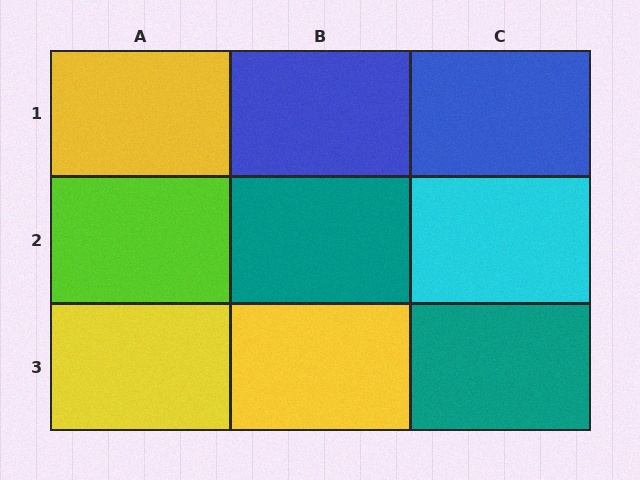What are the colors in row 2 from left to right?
Lime, teal, cyan.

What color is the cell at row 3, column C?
Teal.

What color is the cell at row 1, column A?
Yellow.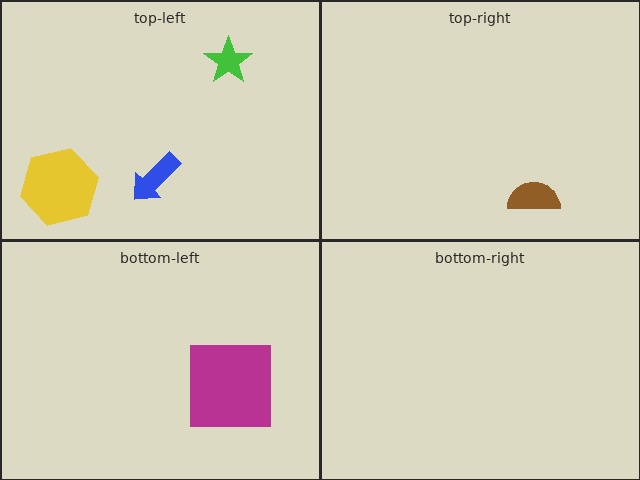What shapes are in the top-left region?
The green star, the blue arrow, the yellow hexagon.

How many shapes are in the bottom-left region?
1.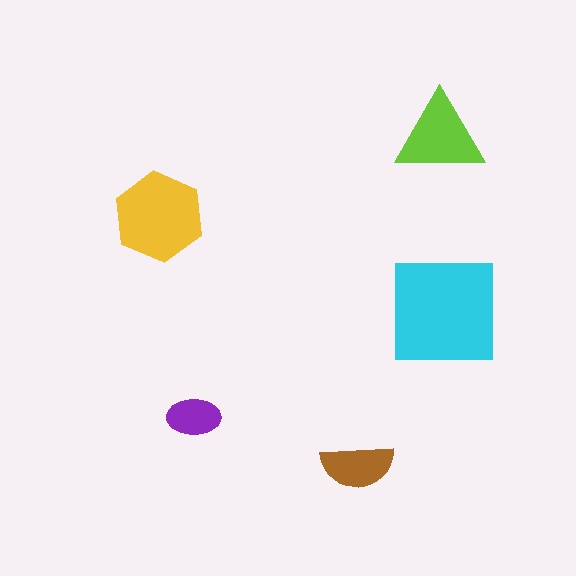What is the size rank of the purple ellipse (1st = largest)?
5th.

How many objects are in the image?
There are 5 objects in the image.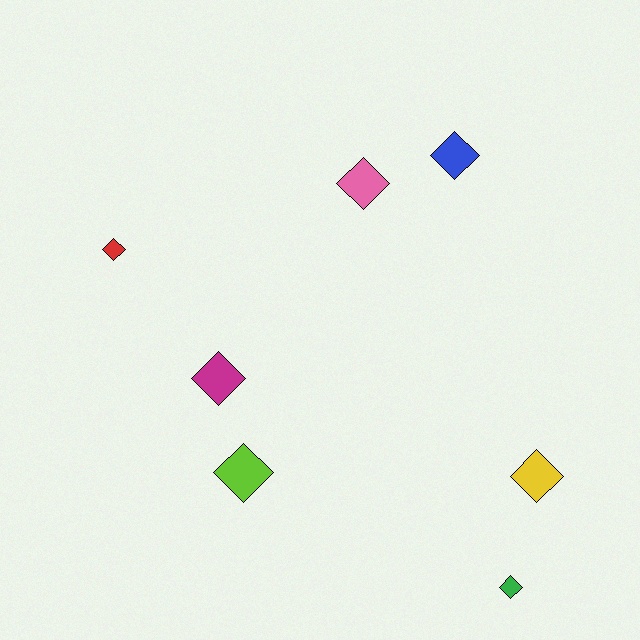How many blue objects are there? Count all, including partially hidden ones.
There is 1 blue object.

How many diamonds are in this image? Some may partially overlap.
There are 7 diamonds.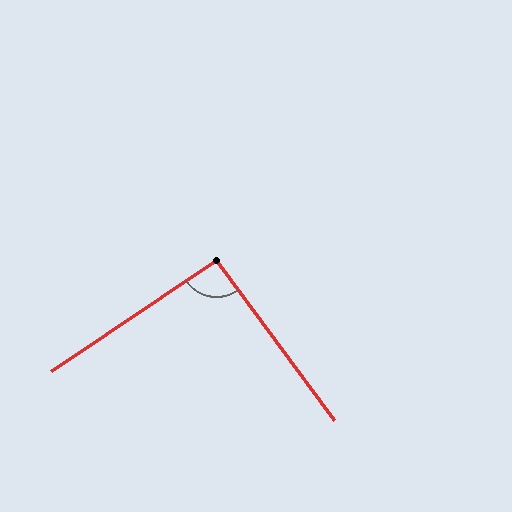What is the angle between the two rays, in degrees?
Approximately 92 degrees.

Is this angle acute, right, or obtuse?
It is approximately a right angle.